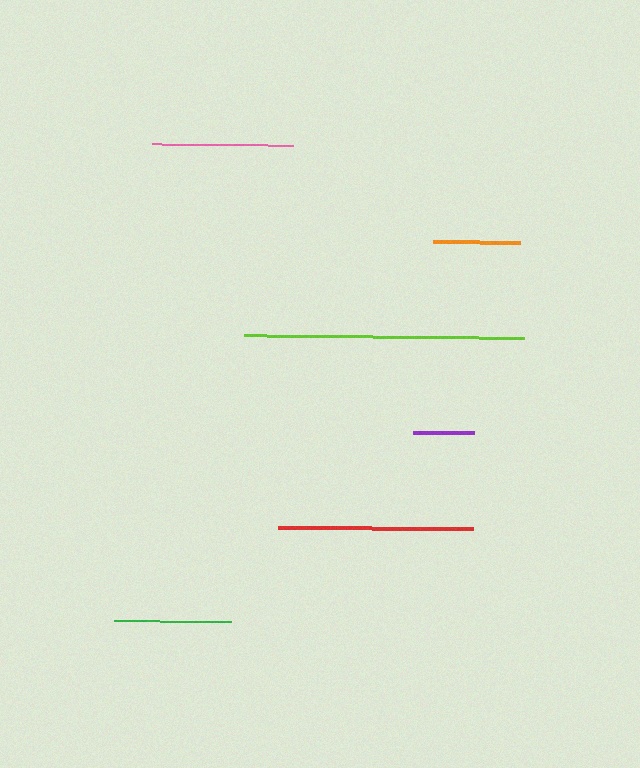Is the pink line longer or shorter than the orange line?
The pink line is longer than the orange line.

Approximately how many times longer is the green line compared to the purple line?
The green line is approximately 1.9 times the length of the purple line.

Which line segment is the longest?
The lime line is the longest at approximately 280 pixels.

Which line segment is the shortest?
The purple line is the shortest at approximately 61 pixels.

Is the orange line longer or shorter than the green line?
The green line is longer than the orange line.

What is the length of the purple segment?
The purple segment is approximately 61 pixels long.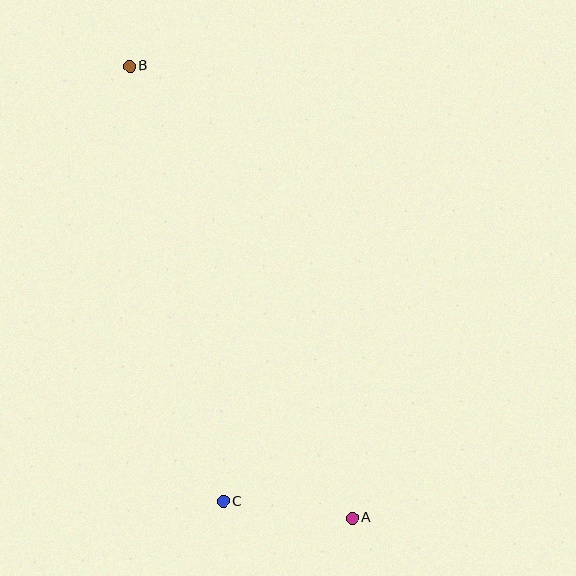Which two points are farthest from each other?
Points A and B are farthest from each other.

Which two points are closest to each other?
Points A and C are closest to each other.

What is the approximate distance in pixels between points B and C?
The distance between B and C is approximately 445 pixels.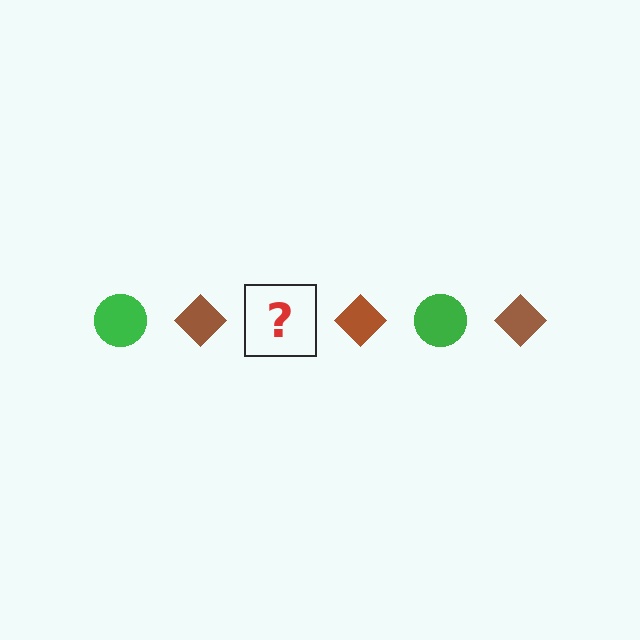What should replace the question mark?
The question mark should be replaced with a green circle.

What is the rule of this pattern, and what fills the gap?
The rule is that the pattern alternates between green circle and brown diamond. The gap should be filled with a green circle.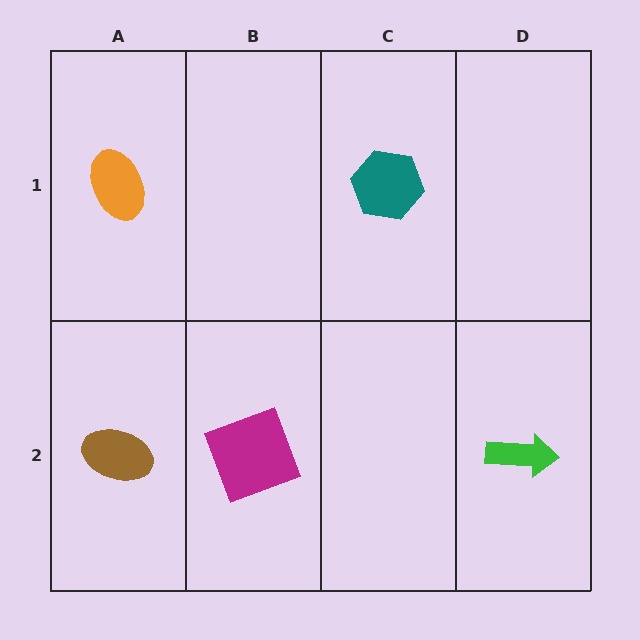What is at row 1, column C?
A teal hexagon.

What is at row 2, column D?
A green arrow.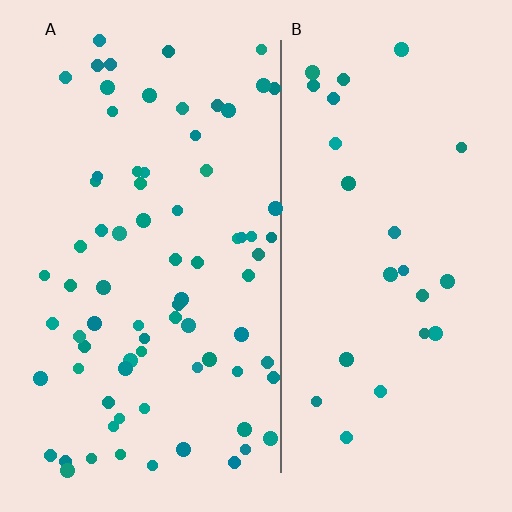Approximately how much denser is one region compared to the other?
Approximately 3.1× — region A over region B.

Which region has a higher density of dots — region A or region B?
A (the left).